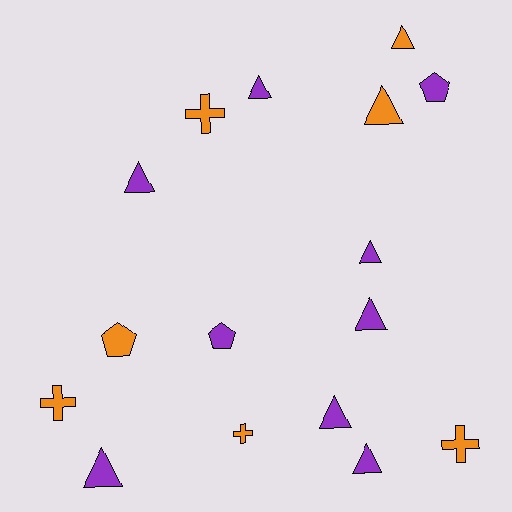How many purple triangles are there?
There are 7 purple triangles.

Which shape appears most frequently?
Triangle, with 9 objects.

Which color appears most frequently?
Purple, with 9 objects.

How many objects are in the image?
There are 16 objects.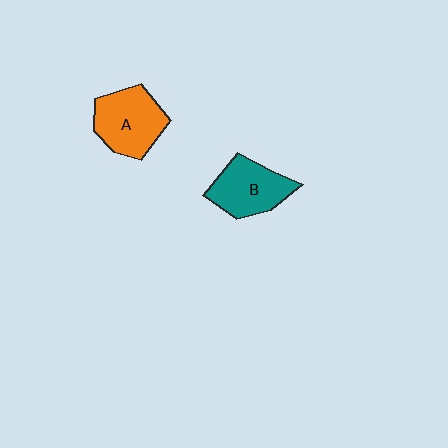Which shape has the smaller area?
Shape B (teal).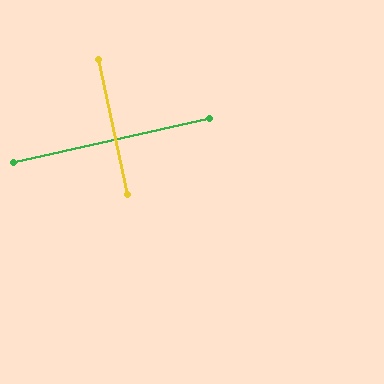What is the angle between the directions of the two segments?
Approximately 90 degrees.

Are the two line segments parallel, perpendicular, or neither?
Perpendicular — they meet at approximately 90°.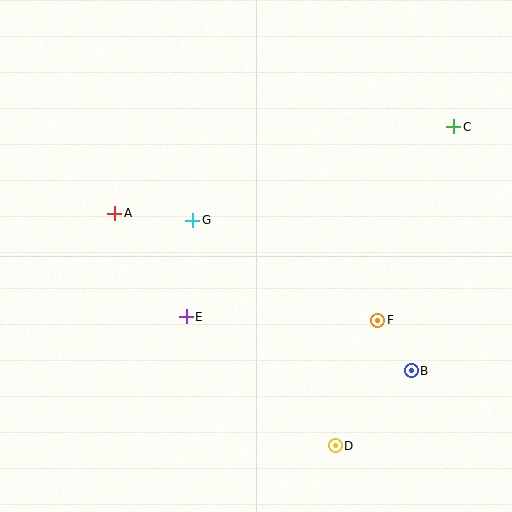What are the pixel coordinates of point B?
Point B is at (411, 371).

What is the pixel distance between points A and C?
The distance between A and C is 350 pixels.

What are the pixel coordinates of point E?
Point E is at (186, 317).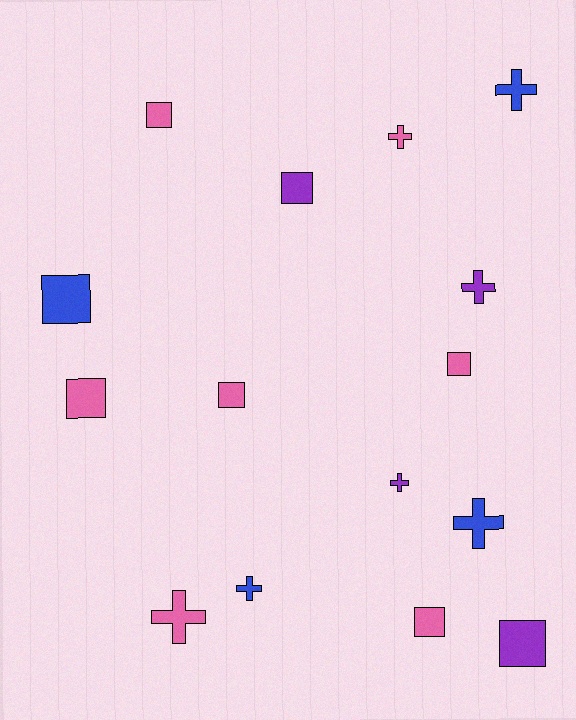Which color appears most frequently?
Pink, with 7 objects.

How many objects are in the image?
There are 15 objects.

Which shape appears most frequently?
Square, with 8 objects.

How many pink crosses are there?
There are 2 pink crosses.